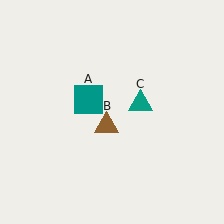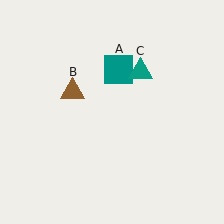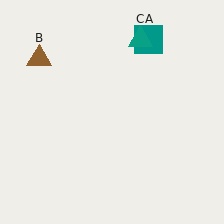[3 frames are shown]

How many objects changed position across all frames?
3 objects changed position: teal square (object A), brown triangle (object B), teal triangle (object C).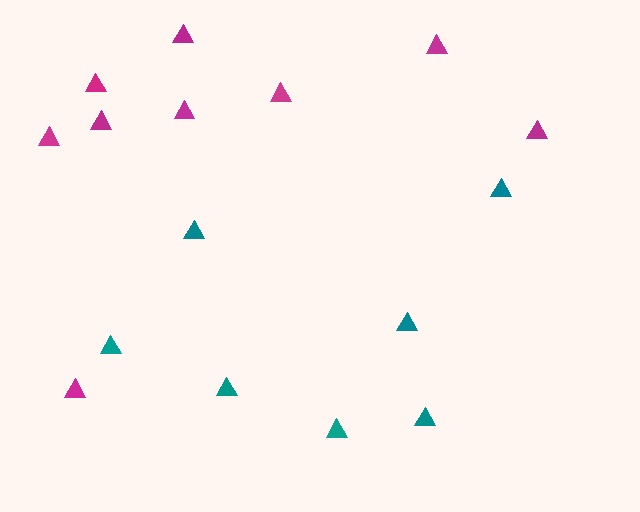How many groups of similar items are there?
There are 2 groups: one group of magenta triangles (9) and one group of teal triangles (7).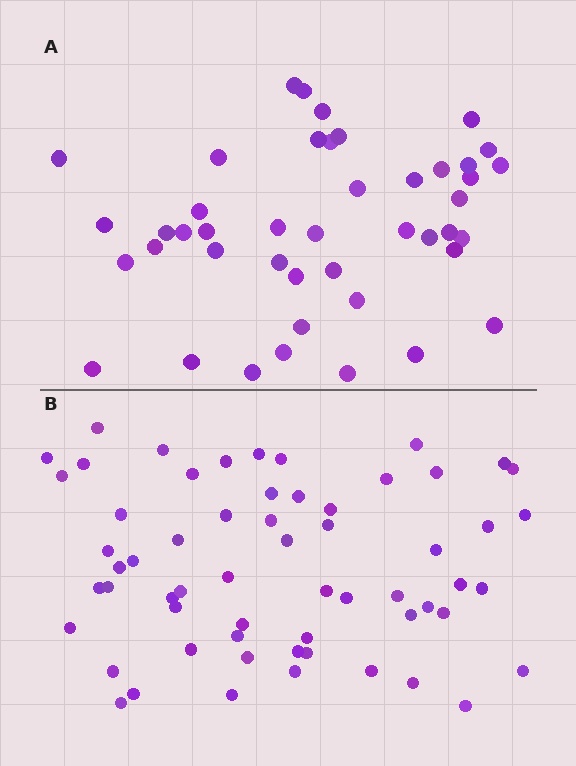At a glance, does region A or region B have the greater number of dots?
Region B (the bottom region) has more dots.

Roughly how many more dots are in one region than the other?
Region B has approximately 15 more dots than region A.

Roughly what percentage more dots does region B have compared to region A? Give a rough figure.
About 35% more.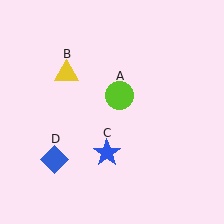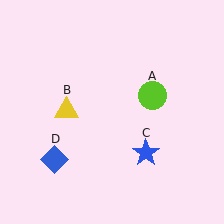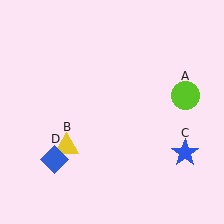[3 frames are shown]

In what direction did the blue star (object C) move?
The blue star (object C) moved right.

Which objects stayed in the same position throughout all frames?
Blue diamond (object D) remained stationary.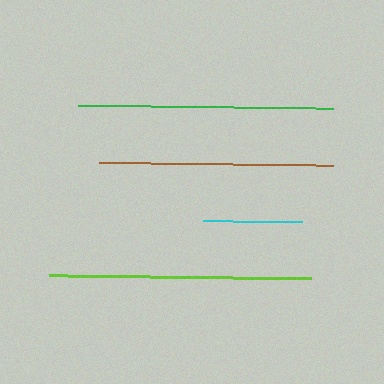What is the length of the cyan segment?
The cyan segment is approximately 99 pixels long.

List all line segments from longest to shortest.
From longest to shortest: lime, green, brown, cyan.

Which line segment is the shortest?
The cyan line is the shortest at approximately 99 pixels.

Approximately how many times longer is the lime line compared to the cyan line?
The lime line is approximately 2.6 times the length of the cyan line.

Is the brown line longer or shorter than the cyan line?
The brown line is longer than the cyan line.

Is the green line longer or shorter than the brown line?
The green line is longer than the brown line.